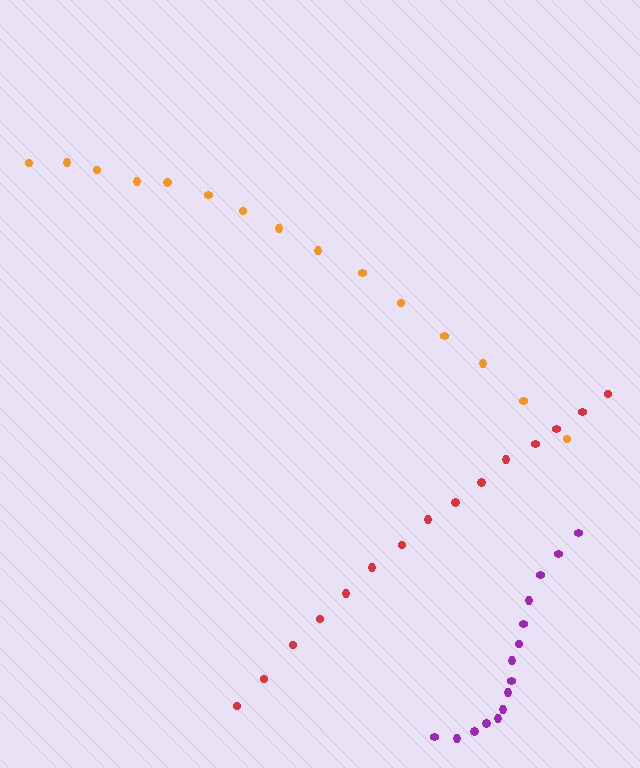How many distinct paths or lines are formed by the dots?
There are 3 distinct paths.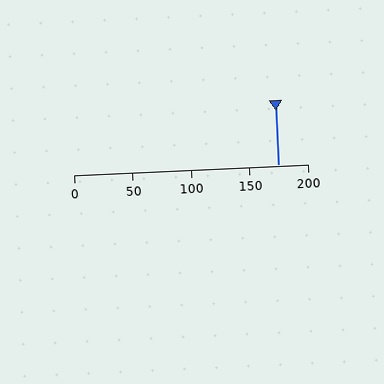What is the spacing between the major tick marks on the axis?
The major ticks are spaced 50 apart.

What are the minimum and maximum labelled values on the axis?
The axis runs from 0 to 200.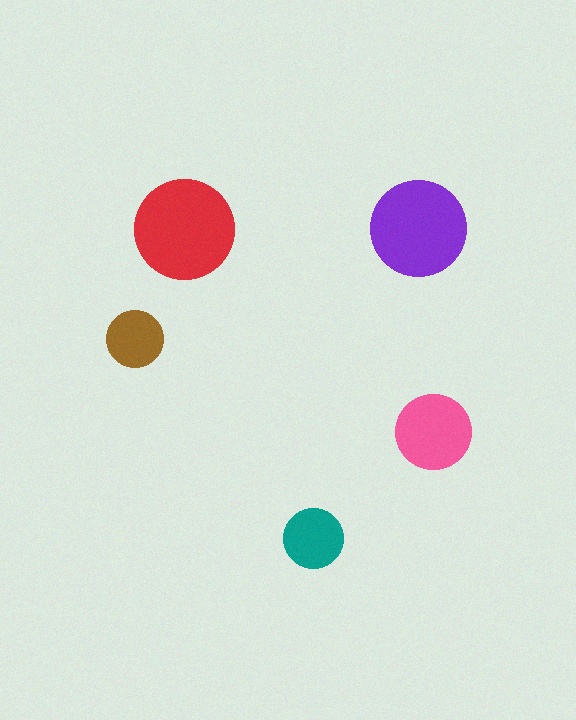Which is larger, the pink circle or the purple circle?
The purple one.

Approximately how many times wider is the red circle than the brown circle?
About 2 times wider.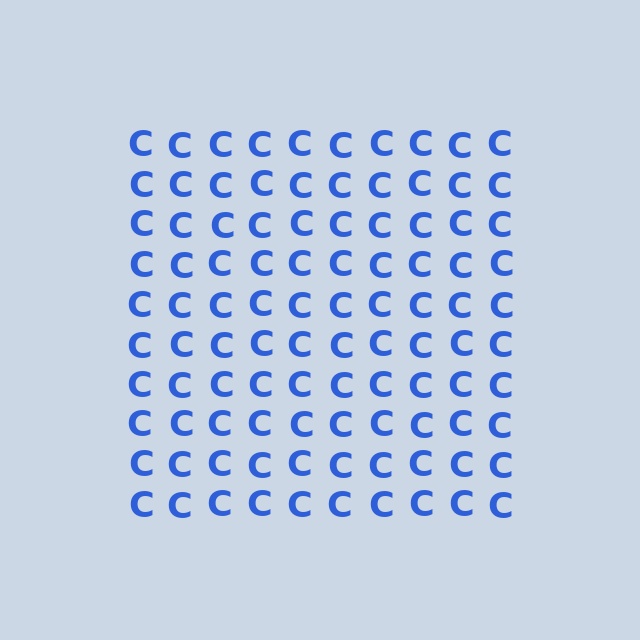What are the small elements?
The small elements are letter C's.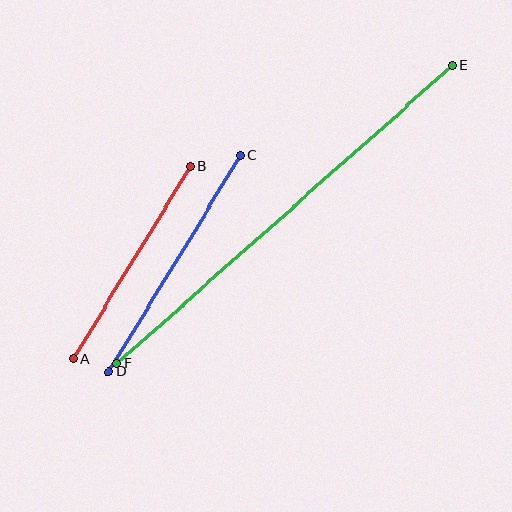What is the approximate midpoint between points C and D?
The midpoint is at approximately (175, 264) pixels.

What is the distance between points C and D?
The distance is approximately 253 pixels.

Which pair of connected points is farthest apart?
Points E and F are farthest apart.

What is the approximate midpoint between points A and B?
The midpoint is at approximately (132, 262) pixels.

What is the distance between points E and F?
The distance is approximately 449 pixels.